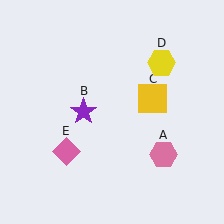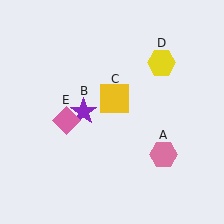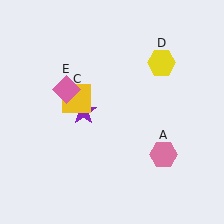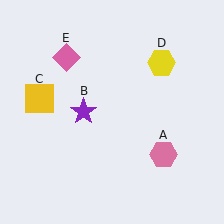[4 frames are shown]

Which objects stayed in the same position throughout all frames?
Pink hexagon (object A) and purple star (object B) and yellow hexagon (object D) remained stationary.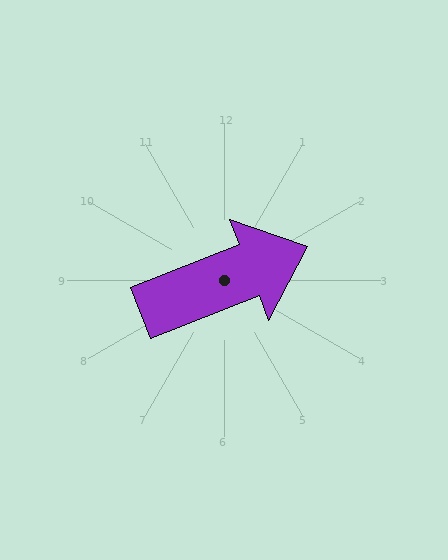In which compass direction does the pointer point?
East.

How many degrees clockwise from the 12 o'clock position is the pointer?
Approximately 68 degrees.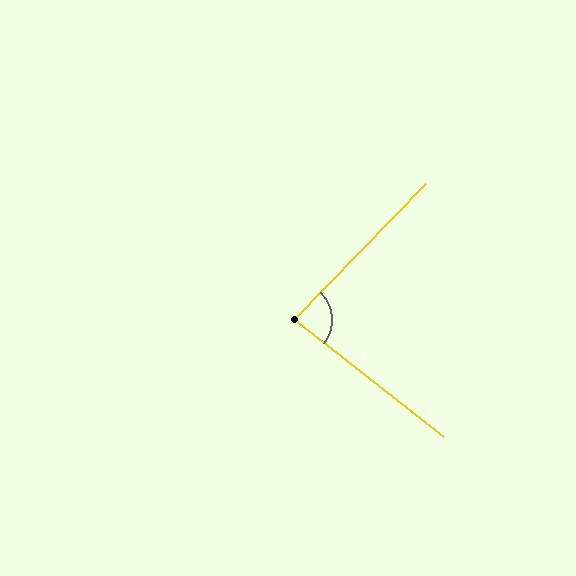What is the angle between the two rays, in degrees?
Approximately 84 degrees.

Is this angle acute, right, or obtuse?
It is acute.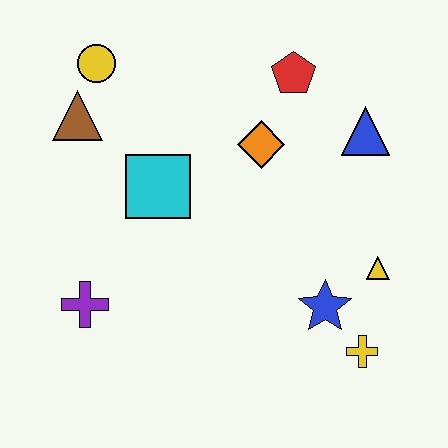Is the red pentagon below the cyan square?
No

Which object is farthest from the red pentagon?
The purple cross is farthest from the red pentagon.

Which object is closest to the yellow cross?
The blue star is closest to the yellow cross.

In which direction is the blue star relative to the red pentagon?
The blue star is below the red pentagon.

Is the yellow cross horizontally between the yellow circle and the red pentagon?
No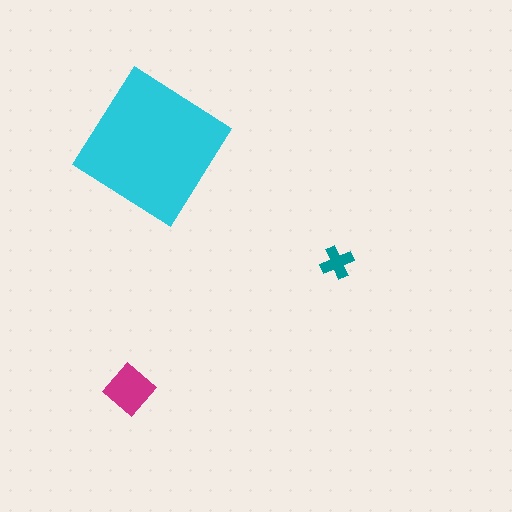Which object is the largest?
The cyan diamond.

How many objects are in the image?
There are 3 objects in the image.